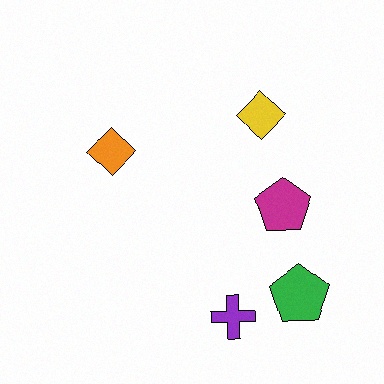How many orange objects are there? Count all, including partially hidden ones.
There is 1 orange object.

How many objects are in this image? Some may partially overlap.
There are 5 objects.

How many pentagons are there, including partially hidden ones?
There are 2 pentagons.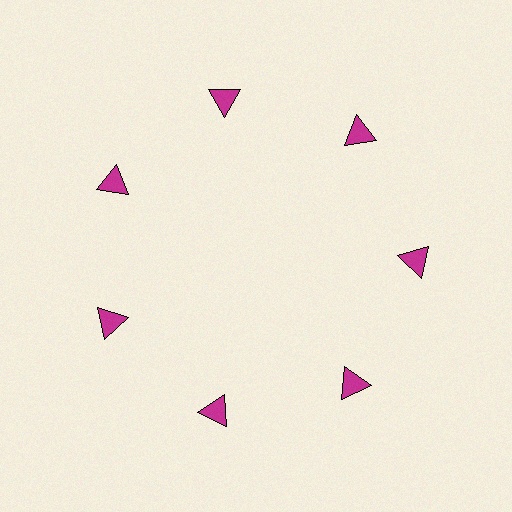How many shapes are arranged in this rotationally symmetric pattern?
There are 7 shapes, arranged in 7 groups of 1.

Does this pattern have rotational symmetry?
Yes, this pattern has 7-fold rotational symmetry. It looks the same after rotating 51 degrees around the center.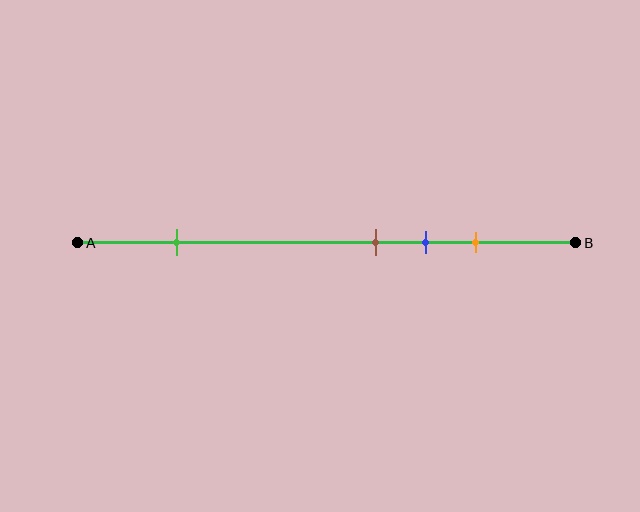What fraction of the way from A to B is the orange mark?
The orange mark is approximately 80% (0.8) of the way from A to B.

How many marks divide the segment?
There are 4 marks dividing the segment.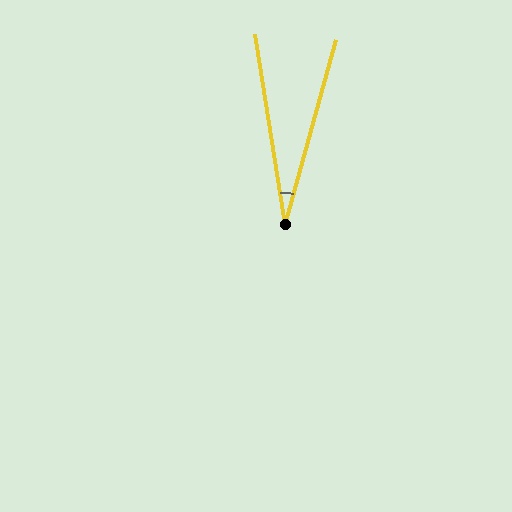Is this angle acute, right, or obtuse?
It is acute.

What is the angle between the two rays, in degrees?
Approximately 24 degrees.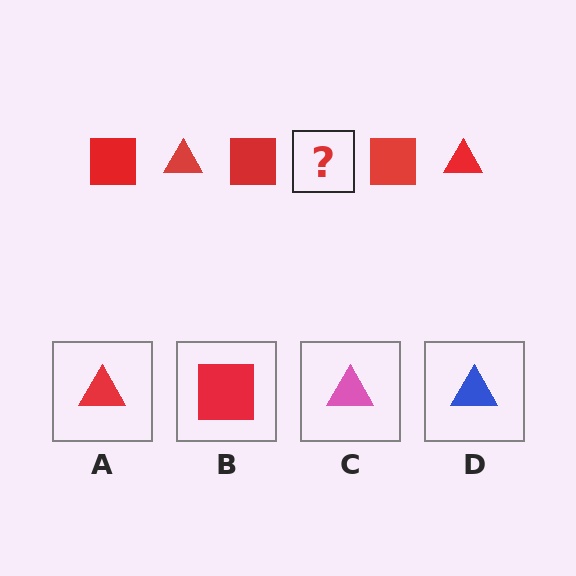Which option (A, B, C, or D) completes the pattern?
A.